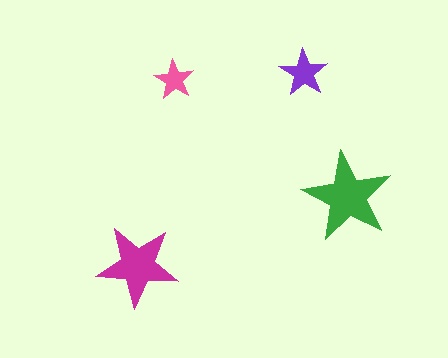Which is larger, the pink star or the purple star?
The purple one.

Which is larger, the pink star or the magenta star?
The magenta one.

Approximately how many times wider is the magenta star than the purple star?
About 1.5 times wider.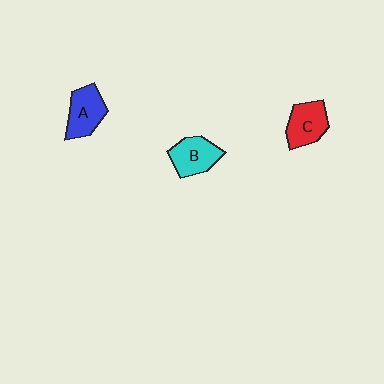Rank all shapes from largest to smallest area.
From largest to smallest: A (blue), B (cyan), C (red).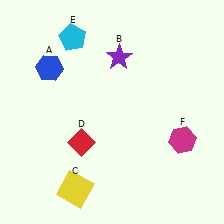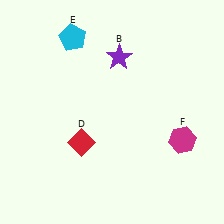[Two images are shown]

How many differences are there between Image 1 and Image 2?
There are 2 differences between the two images.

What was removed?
The yellow square (C), the blue hexagon (A) were removed in Image 2.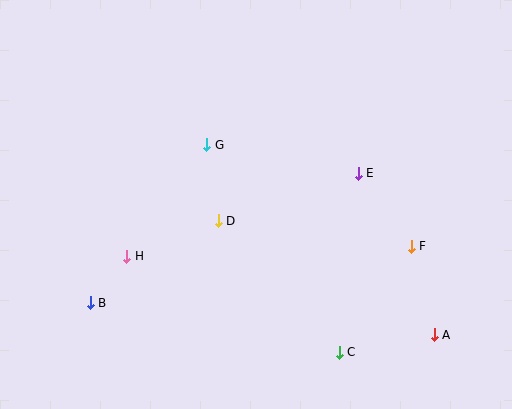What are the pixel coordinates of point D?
Point D is at (218, 221).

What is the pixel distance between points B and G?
The distance between B and G is 196 pixels.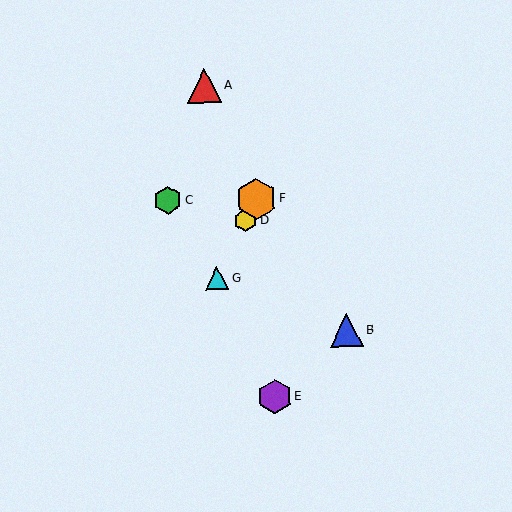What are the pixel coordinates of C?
Object C is at (168, 200).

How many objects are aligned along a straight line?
3 objects (D, F, G) are aligned along a straight line.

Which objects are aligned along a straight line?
Objects D, F, G are aligned along a straight line.